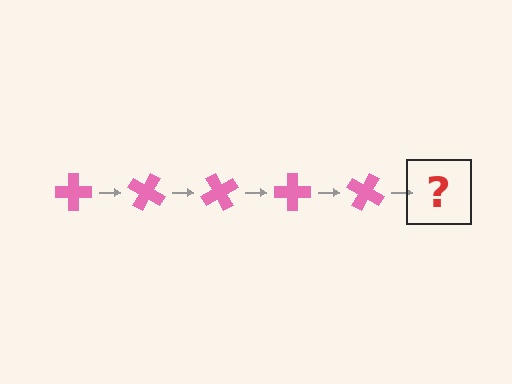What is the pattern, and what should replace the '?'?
The pattern is that the cross rotates 30 degrees each step. The '?' should be a pink cross rotated 150 degrees.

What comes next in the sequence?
The next element should be a pink cross rotated 150 degrees.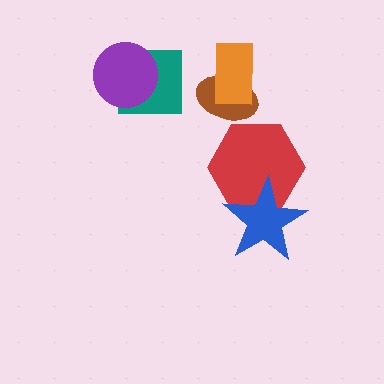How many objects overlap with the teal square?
1 object overlaps with the teal square.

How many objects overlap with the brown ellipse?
1 object overlaps with the brown ellipse.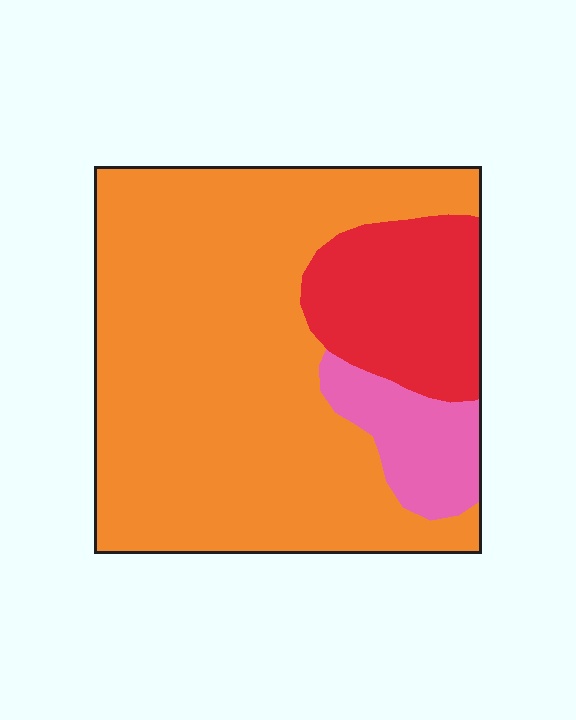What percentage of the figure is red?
Red takes up about one sixth (1/6) of the figure.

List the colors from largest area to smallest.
From largest to smallest: orange, red, pink.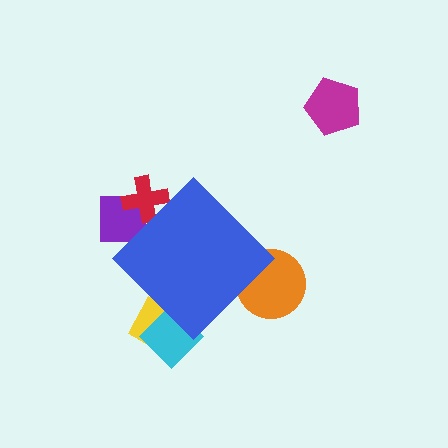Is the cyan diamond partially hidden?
Yes, the cyan diamond is partially hidden behind the blue diamond.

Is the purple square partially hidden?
Yes, the purple square is partially hidden behind the blue diamond.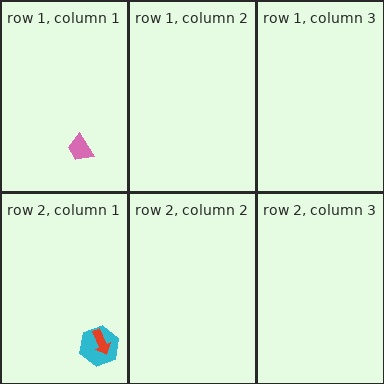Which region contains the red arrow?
The row 2, column 1 region.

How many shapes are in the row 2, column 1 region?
2.